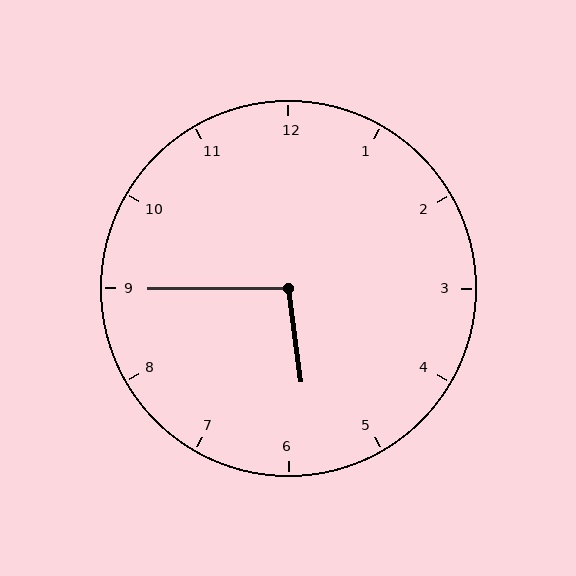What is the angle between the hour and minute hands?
Approximately 98 degrees.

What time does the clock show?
5:45.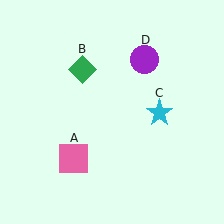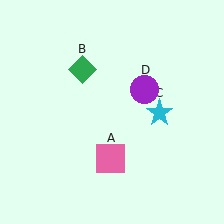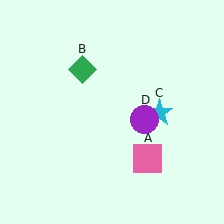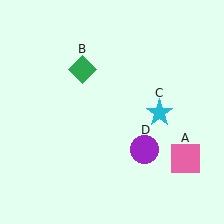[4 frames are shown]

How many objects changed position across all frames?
2 objects changed position: pink square (object A), purple circle (object D).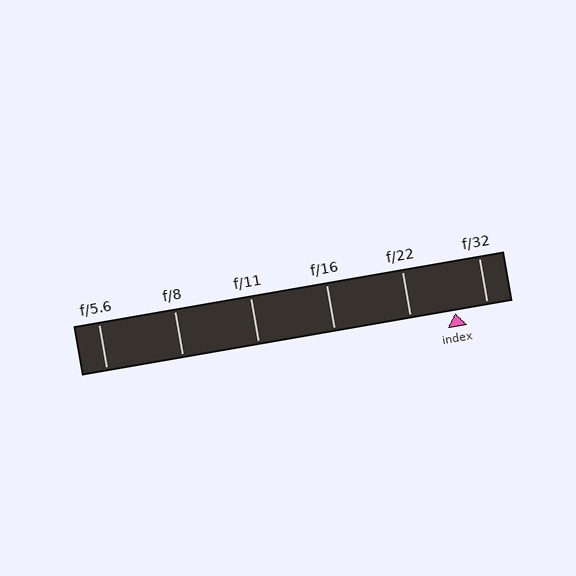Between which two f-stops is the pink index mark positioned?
The index mark is between f/22 and f/32.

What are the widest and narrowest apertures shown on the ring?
The widest aperture shown is f/5.6 and the narrowest is f/32.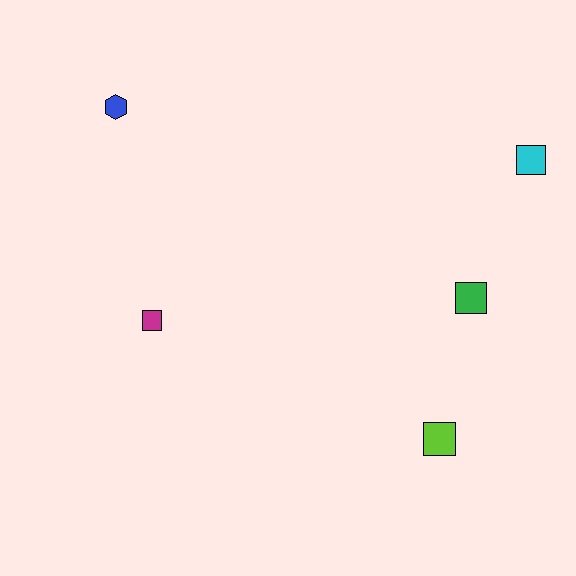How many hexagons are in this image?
There is 1 hexagon.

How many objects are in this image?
There are 5 objects.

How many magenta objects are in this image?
There is 1 magenta object.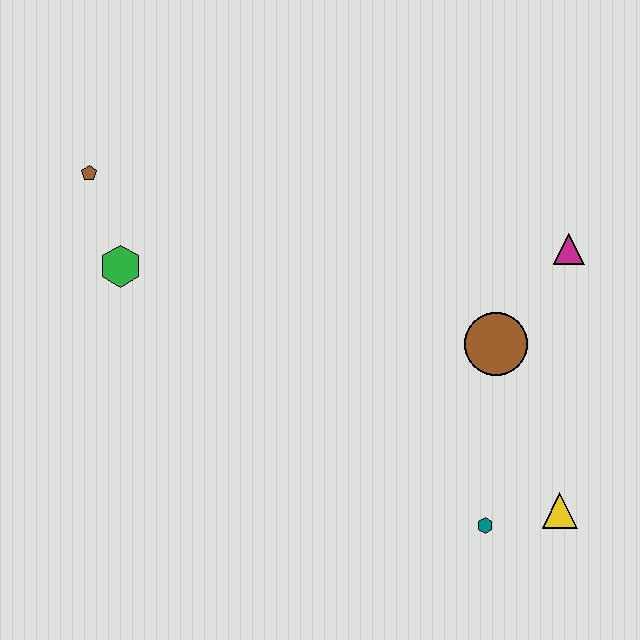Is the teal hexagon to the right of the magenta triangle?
No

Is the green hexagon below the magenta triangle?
Yes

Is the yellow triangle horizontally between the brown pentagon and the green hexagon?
No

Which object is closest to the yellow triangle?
The teal hexagon is closest to the yellow triangle.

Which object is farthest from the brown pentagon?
The yellow triangle is farthest from the brown pentagon.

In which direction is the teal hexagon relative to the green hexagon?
The teal hexagon is to the right of the green hexagon.